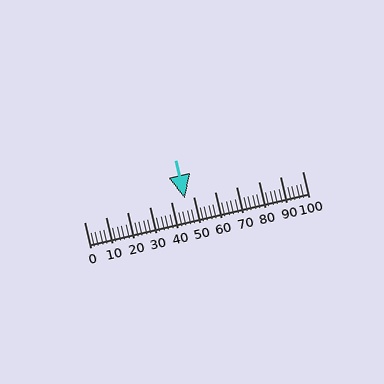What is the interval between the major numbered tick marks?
The major tick marks are spaced 10 units apart.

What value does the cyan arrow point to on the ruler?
The cyan arrow points to approximately 46.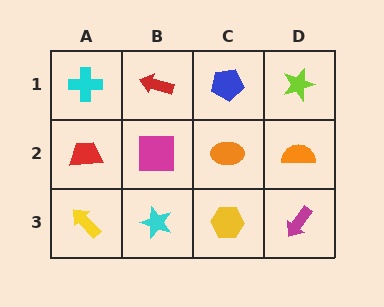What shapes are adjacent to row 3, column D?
An orange semicircle (row 2, column D), a yellow hexagon (row 3, column C).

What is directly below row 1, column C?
An orange ellipse.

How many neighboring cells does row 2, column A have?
3.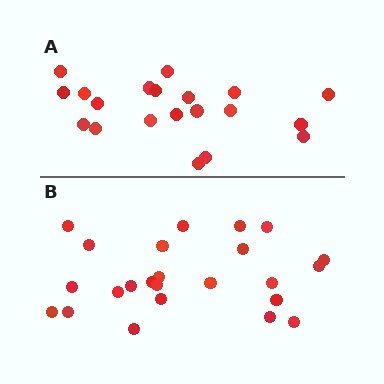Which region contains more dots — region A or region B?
Region B (the bottom region) has more dots.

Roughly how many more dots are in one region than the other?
Region B has about 4 more dots than region A.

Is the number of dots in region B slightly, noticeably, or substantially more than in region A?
Region B has only slightly more — the two regions are fairly close. The ratio is roughly 1.2 to 1.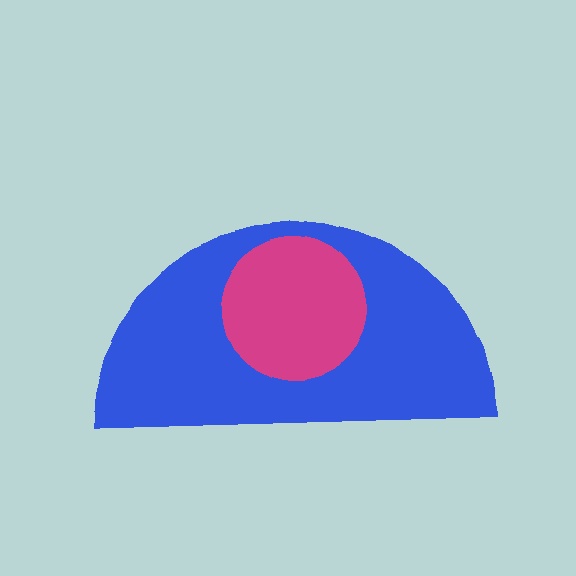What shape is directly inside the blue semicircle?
The magenta circle.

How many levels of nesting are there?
2.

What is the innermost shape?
The magenta circle.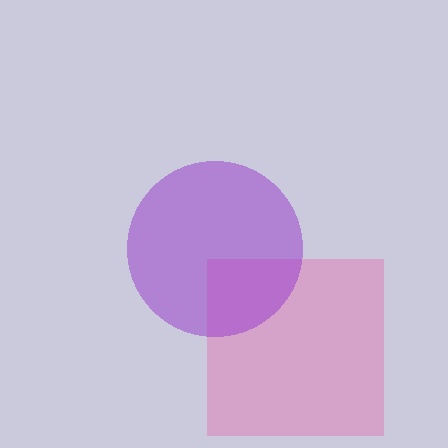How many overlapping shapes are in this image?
There are 2 overlapping shapes in the image.